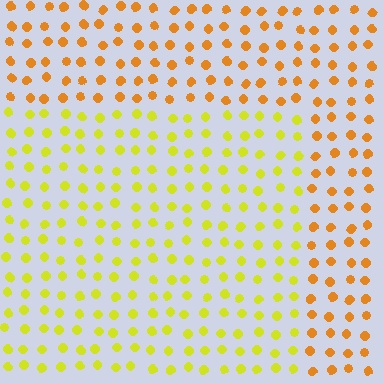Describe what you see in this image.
The image is filled with small orange elements in a uniform arrangement. A rectangle-shaped region is visible where the elements are tinted to a slightly different hue, forming a subtle color boundary.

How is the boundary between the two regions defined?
The boundary is defined purely by a slight shift in hue (about 34 degrees). Spacing, size, and orientation are identical on both sides.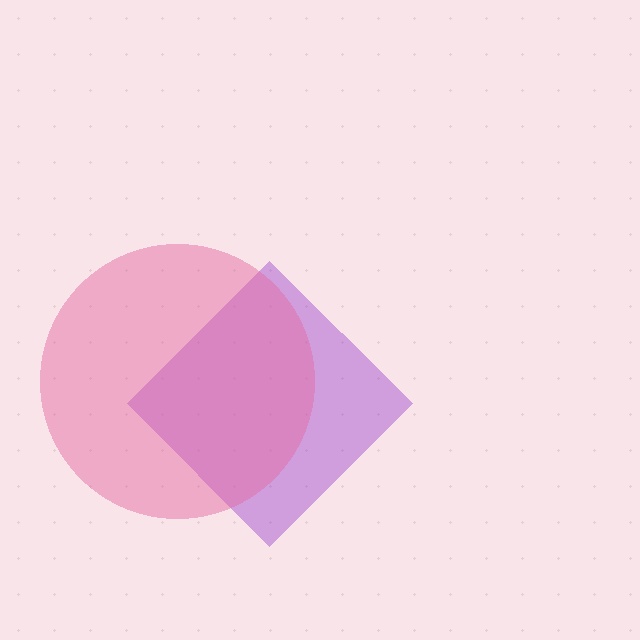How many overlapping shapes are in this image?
There are 2 overlapping shapes in the image.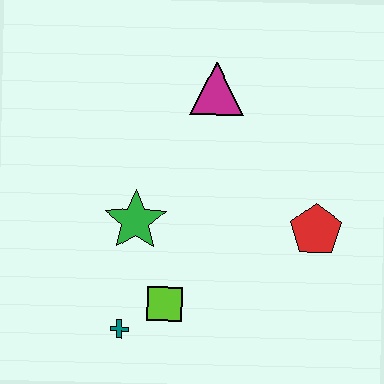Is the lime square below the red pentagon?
Yes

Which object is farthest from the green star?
The red pentagon is farthest from the green star.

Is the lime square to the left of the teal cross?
No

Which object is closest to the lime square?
The teal cross is closest to the lime square.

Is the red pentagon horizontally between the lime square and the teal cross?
No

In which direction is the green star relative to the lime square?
The green star is above the lime square.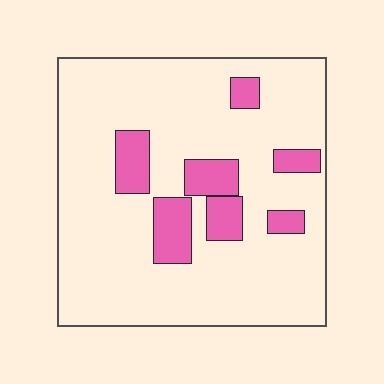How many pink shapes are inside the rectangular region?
7.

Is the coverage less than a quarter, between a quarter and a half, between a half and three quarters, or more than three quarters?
Less than a quarter.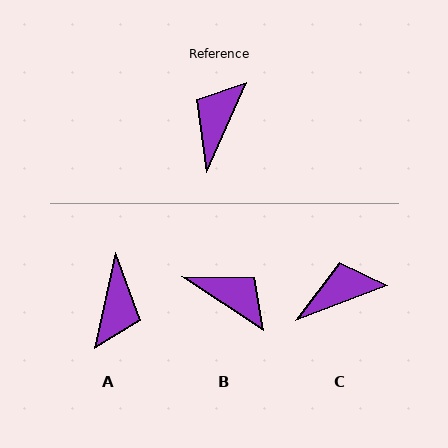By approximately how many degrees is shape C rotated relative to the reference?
Approximately 45 degrees clockwise.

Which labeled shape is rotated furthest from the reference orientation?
A, about 168 degrees away.